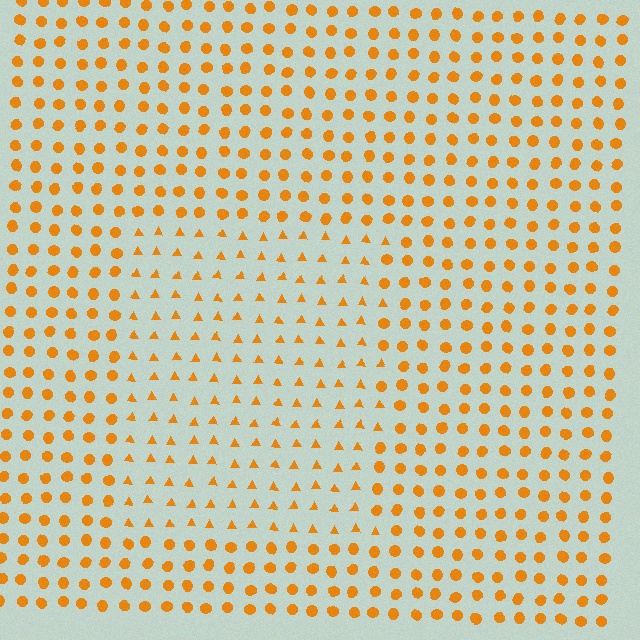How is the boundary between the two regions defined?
The boundary is defined by a change in element shape: triangles inside vs. circles outside. All elements share the same color and spacing.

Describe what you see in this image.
The image is filled with small orange elements arranged in a uniform grid. A rectangle-shaped region contains triangles, while the surrounding area contains circles. The boundary is defined purely by the change in element shape.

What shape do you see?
I see a rectangle.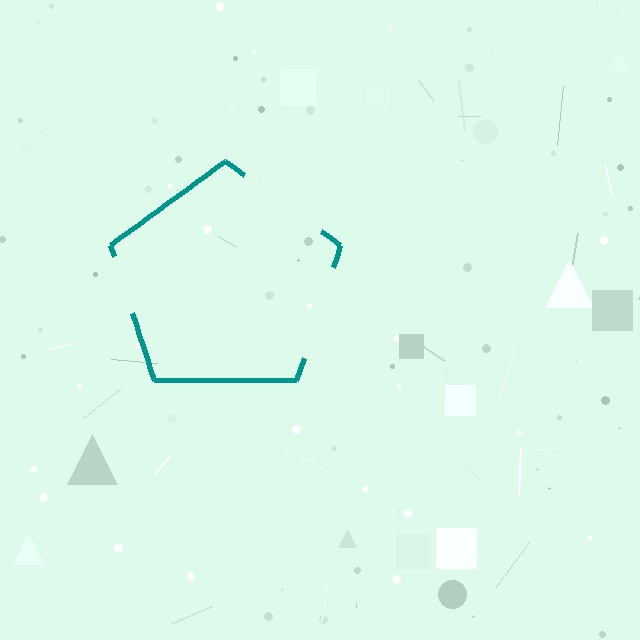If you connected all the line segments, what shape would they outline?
They would outline a pentagon.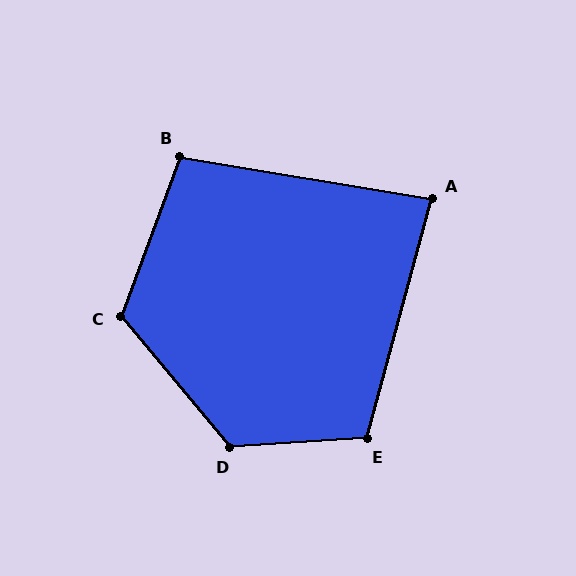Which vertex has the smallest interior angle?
A, at approximately 84 degrees.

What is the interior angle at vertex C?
Approximately 120 degrees (obtuse).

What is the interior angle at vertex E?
Approximately 109 degrees (obtuse).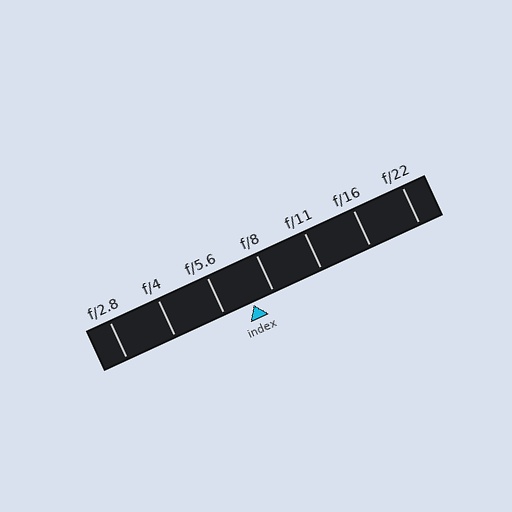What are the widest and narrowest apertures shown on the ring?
The widest aperture shown is f/2.8 and the narrowest is f/22.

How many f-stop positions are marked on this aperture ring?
There are 7 f-stop positions marked.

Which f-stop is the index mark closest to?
The index mark is closest to f/8.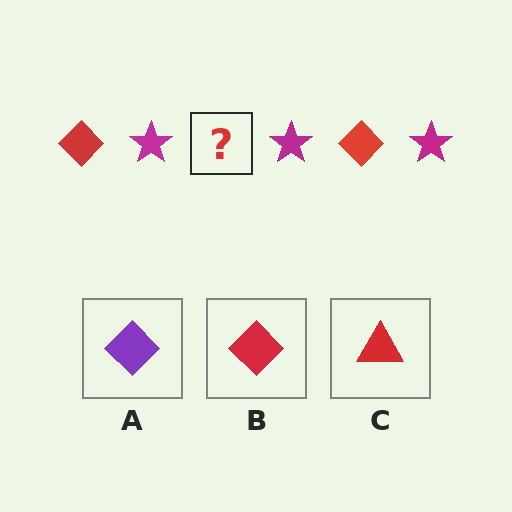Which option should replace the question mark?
Option B.